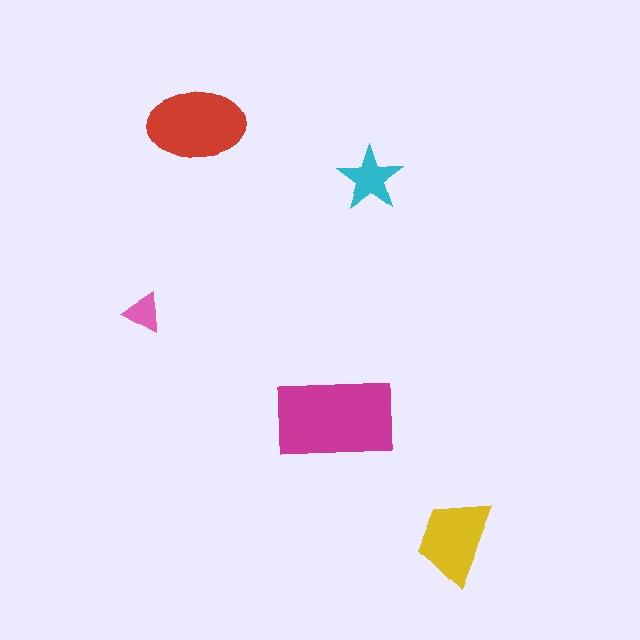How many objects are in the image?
There are 5 objects in the image.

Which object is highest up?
The red ellipse is topmost.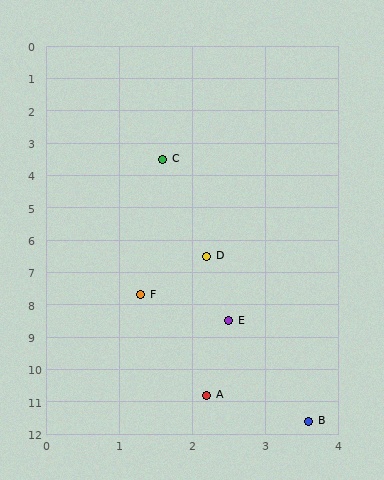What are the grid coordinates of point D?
Point D is at approximately (2.2, 6.5).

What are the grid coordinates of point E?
Point E is at approximately (2.5, 8.5).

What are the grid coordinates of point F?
Point F is at approximately (1.3, 7.7).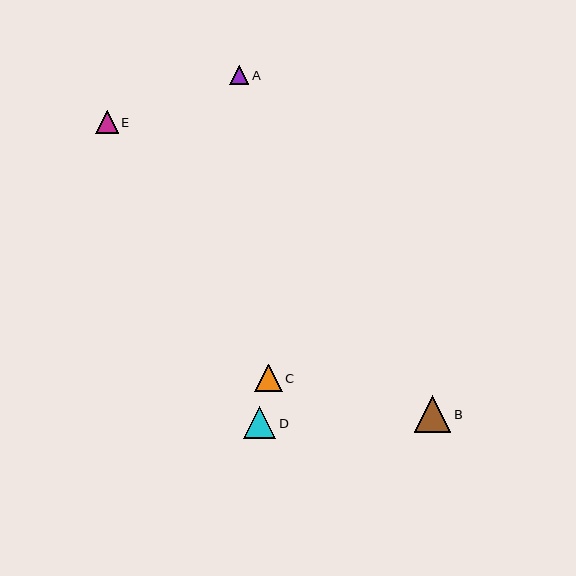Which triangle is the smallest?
Triangle A is the smallest with a size of approximately 19 pixels.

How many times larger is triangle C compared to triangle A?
Triangle C is approximately 1.5 times the size of triangle A.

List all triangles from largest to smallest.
From largest to smallest: B, D, C, E, A.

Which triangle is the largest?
Triangle B is the largest with a size of approximately 37 pixels.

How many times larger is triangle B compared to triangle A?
Triangle B is approximately 2.0 times the size of triangle A.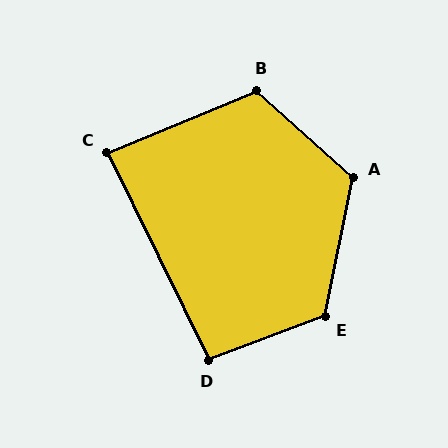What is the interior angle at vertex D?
Approximately 95 degrees (obtuse).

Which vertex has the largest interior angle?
E, at approximately 122 degrees.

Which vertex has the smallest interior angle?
C, at approximately 87 degrees.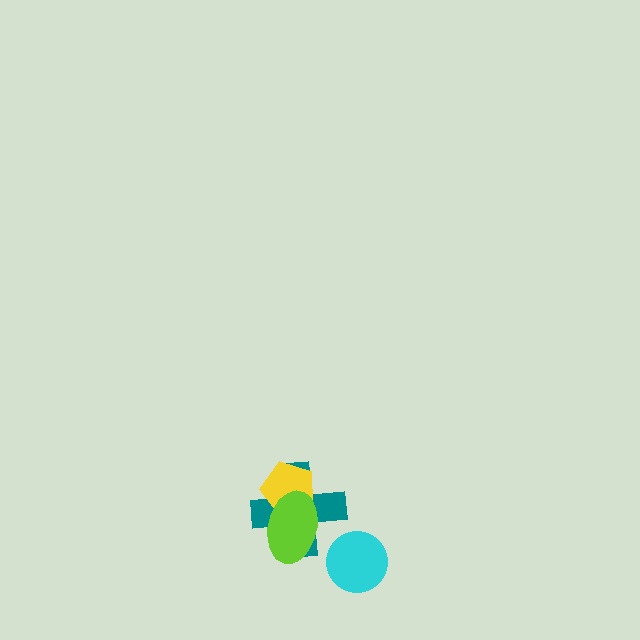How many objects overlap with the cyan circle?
0 objects overlap with the cyan circle.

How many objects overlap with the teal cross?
2 objects overlap with the teal cross.